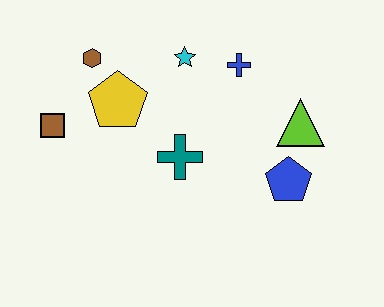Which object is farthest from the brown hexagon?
The blue pentagon is farthest from the brown hexagon.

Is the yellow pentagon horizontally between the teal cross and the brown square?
Yes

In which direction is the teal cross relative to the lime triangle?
The teal cross is to the left of the lime triangle.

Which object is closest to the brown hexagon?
The yellow pentagon is closest to the brown hexagon.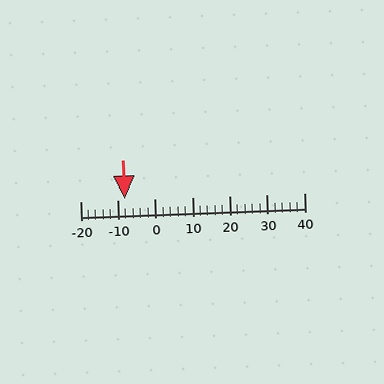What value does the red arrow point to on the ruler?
The red arrow points to approximately -8.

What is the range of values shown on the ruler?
The ruler shows values from -20 to 40.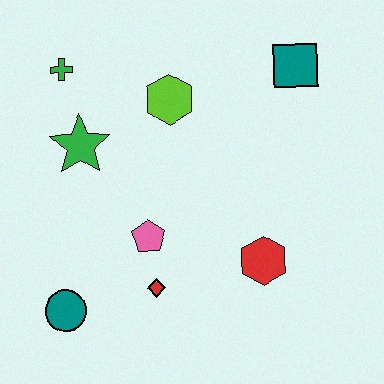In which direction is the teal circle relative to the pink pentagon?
The teal circle is to the left of the pink pentagon.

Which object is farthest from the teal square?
The teal circle is farthest from the teal square.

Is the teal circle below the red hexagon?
Yes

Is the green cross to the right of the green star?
No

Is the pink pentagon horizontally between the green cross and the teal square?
Yes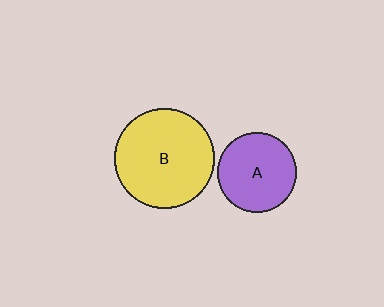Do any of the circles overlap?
No, none of the circles overlap.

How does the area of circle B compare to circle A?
Approximately 1.6 times.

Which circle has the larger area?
Circle B (yellow).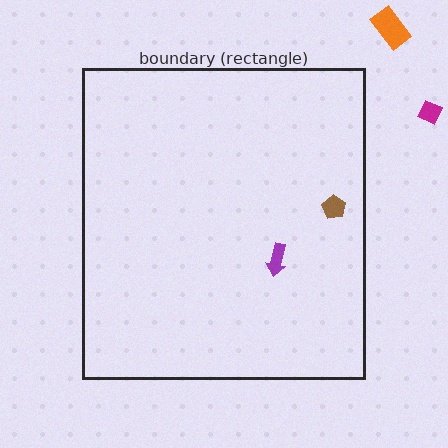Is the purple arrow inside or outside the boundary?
Inside.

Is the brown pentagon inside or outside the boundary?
Inside.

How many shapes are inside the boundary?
2 inside, 2 outside.